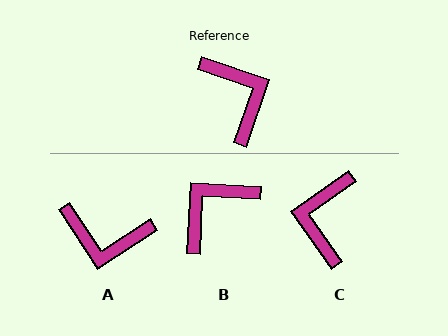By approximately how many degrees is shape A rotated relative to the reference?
Approximately 128 degrees clockwise.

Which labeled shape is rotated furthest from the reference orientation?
C, about 144 degrees away.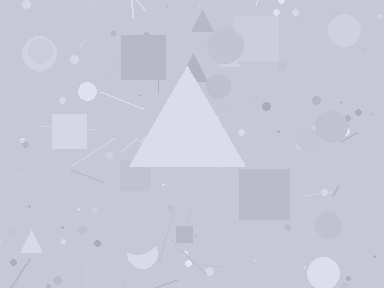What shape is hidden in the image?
A triangle is hidden in the image.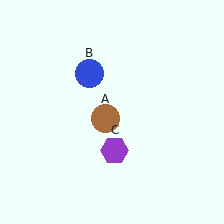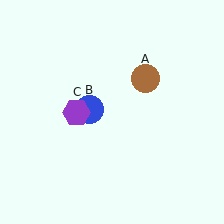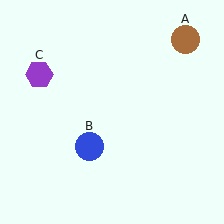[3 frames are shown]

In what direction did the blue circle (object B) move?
The blue circle (object B) moved down.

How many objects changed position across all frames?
3 objects changed position: brown circle (object A), blue circle (object B), purple hexagon (object C).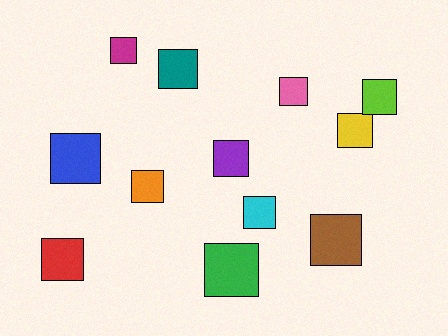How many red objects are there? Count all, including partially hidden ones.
There is 1 red object.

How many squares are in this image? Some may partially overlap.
There are 12 squares.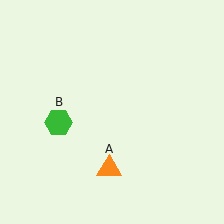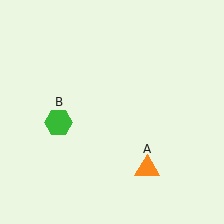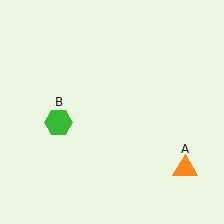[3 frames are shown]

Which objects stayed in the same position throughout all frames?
Green hexagon (object B) remained stationary.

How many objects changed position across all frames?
1 object changed position: orange triangle (object A).